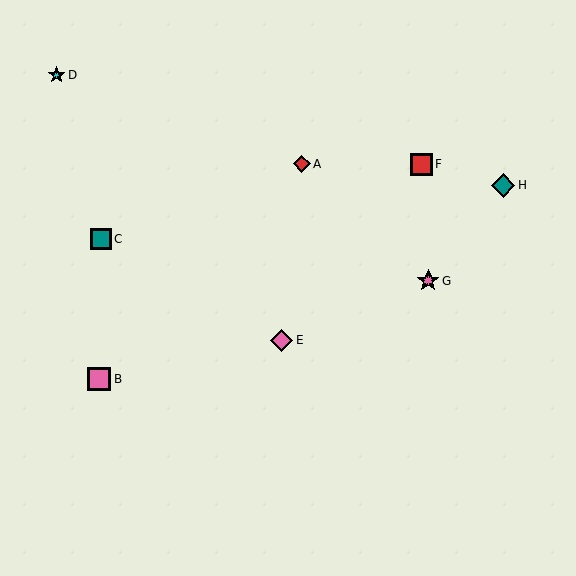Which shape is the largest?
The teal diamond (labeled H) is the largest.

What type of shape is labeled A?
Shape A is a red diamond.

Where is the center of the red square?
The center of the red square is at (421, 164).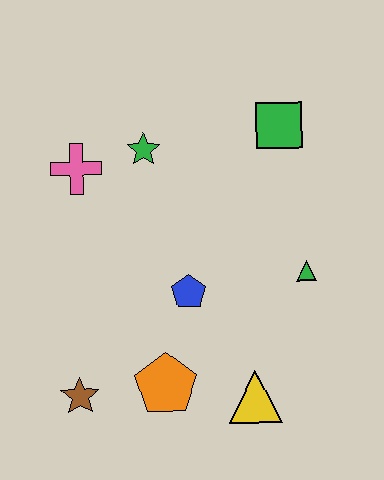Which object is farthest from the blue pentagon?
The green square is farthest from the blue pentagon.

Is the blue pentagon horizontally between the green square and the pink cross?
Yes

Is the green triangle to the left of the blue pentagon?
No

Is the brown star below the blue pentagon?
Yes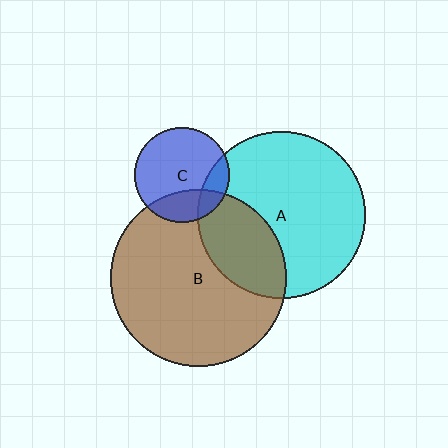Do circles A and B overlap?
Yes.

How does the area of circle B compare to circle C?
Approximately 3.4 times.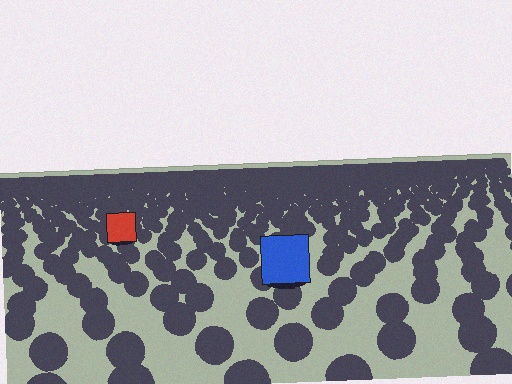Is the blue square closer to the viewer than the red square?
Yes. The blue square is closer — you can tell from the texture gradient: the ground texture is coarser near it.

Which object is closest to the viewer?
The blue square is closest. The texture marks near it are larger and more spread out.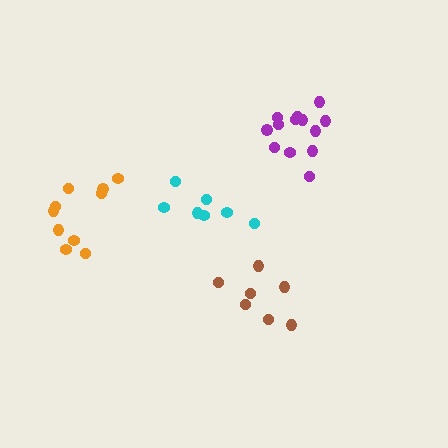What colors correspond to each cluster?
The clusters are colored: brown, orange, purple, cyan.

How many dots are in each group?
Group 1: 7 dots, Group 2: 10 dots, Group 3: 13 dots, Group 4: 7 dots (37 total).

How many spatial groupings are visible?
There are 4 spatial groupings.